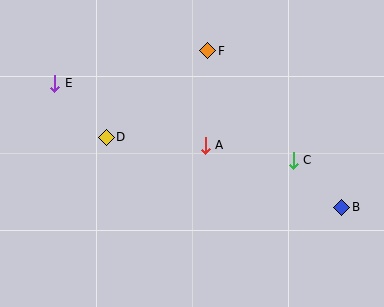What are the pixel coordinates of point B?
Point B is at (342, 207).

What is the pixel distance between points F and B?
The distance between F and B is 206 pixels.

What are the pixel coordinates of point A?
Point A is at (205, 145).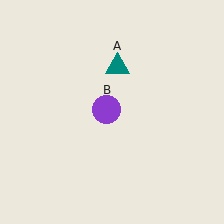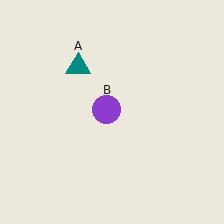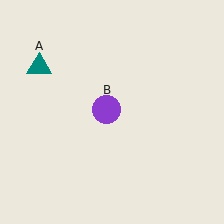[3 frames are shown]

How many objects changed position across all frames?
1 object changed position: teal triangle (object A).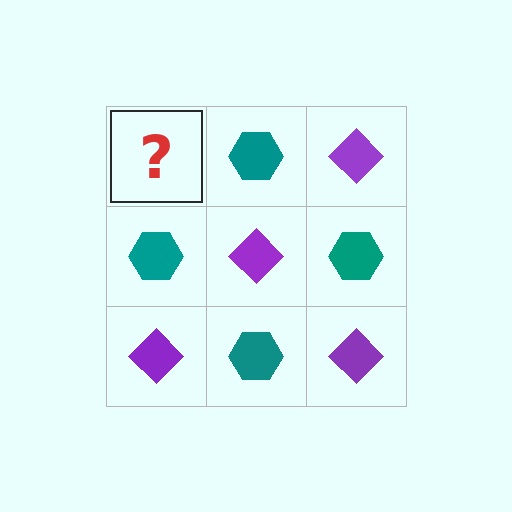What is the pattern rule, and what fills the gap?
The rule is that it alternates purple diamond and teal hexagon in a checkerboard pattern. The gap should be filled with a purple diamond.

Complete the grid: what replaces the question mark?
The question mark should be replaced with a purple diamond.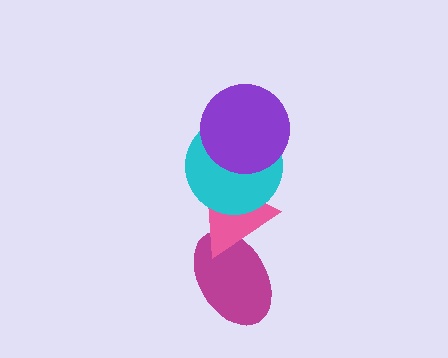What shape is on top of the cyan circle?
The purple circle is on top of the cyan circle.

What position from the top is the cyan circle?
The cyan circle is 2nd from the top.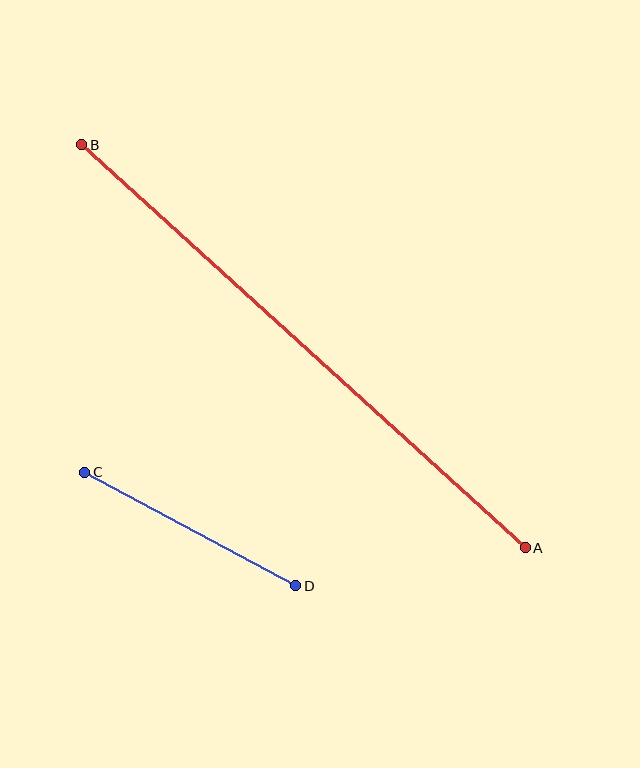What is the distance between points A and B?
The distance is approximately 599 pixels.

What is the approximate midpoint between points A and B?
The midpoint is at approximately (303, 346) pixels.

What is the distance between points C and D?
The distance is approximately 240 pixels.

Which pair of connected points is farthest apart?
Points A and B are farthest apart.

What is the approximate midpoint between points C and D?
The midpoint is at approximately (190, 529) pixels.